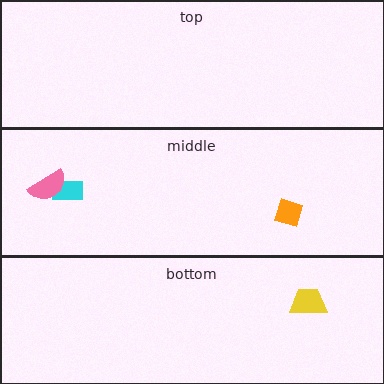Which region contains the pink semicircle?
The middle region.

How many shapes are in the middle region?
3.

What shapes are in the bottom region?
The yellow trapezoid.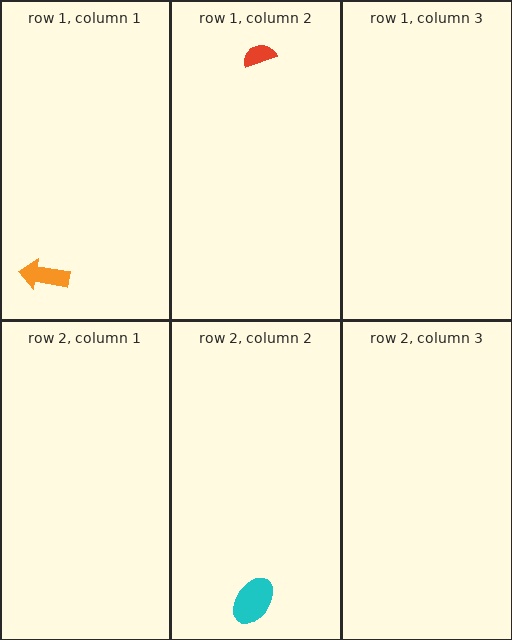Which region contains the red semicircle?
The row 1, column 2 region.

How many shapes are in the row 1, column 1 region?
1.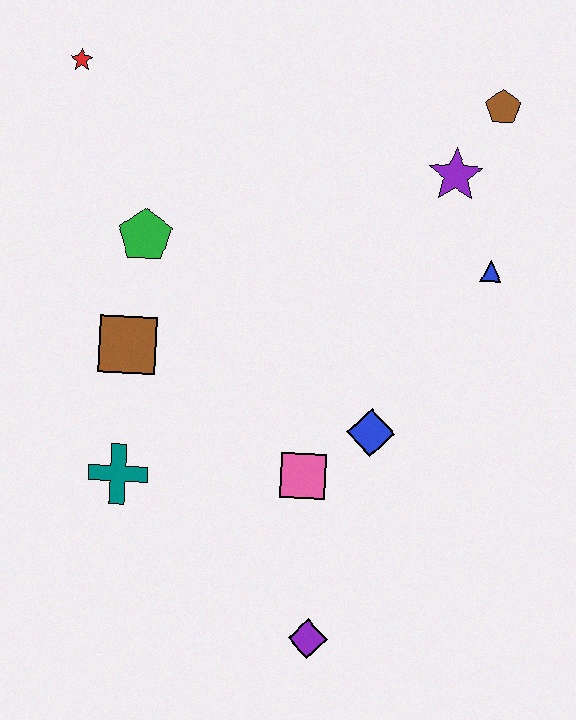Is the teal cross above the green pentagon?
No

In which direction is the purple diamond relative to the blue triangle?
The purple diamond is below the blue triangle.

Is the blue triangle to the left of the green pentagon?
No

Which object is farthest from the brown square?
The brown pentagon is farthest from the brown square.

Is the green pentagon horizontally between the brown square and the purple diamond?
Yes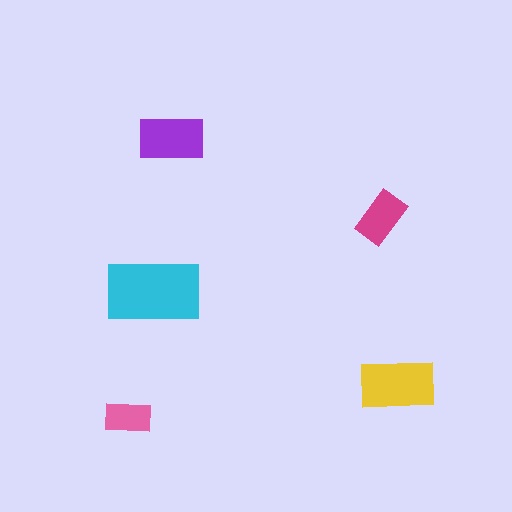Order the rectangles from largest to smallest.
the cyan one, the yellow one, the purple one, the magenta one, the pink one.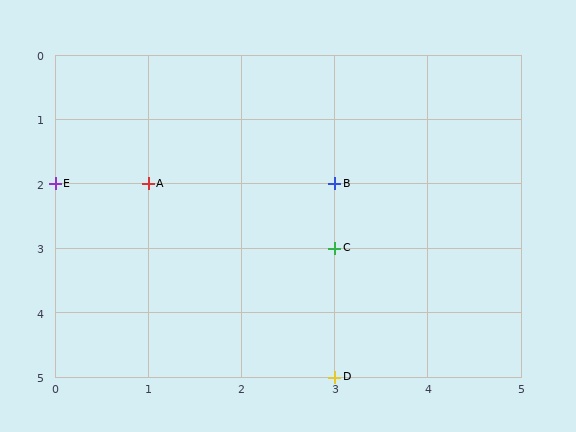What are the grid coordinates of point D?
Point D is at grid coordinates (3, 5).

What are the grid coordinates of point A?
Point A is at grid coordinates (1, 2).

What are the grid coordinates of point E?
Point E is at grid coordinates (0, 2).